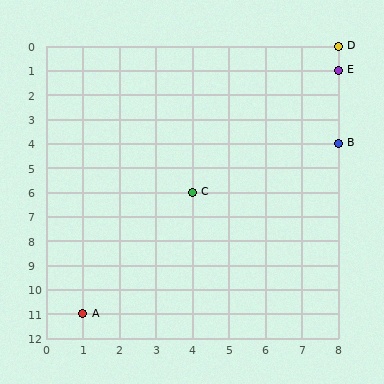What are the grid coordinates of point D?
Point D is at grid coordinates (8, 0).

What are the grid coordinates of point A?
Point A is at grid coordinates (1, 11).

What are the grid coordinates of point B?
Point B is at grid coordinates (8, 4).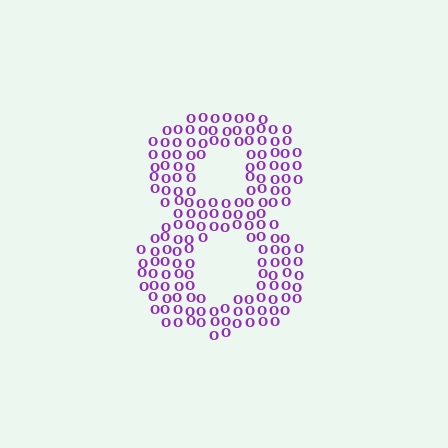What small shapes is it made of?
It is made of small letter O's.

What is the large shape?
The large shape is the digit 8.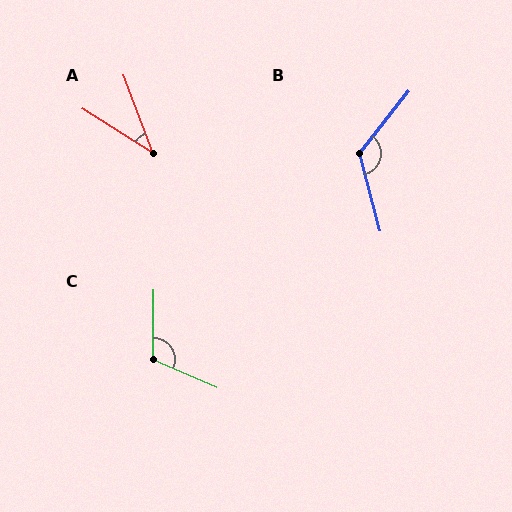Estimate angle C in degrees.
Approximately 113 degrees.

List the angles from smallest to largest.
A (37°), C (113°), B (127°).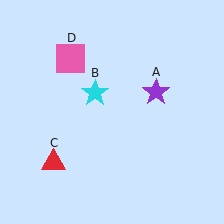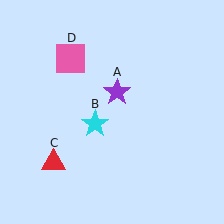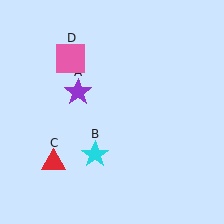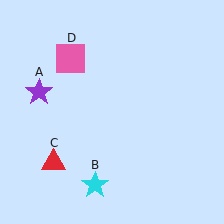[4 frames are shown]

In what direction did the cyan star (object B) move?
The cyan star (object B) moved down.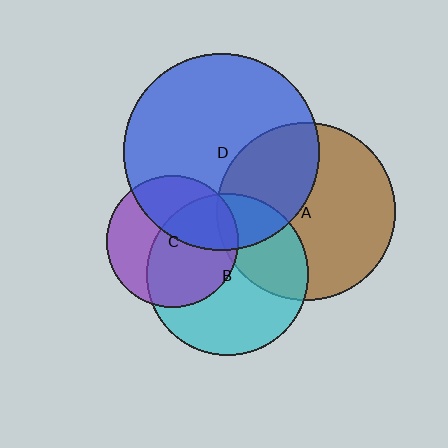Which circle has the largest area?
Circle D (blue).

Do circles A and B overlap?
Yes.